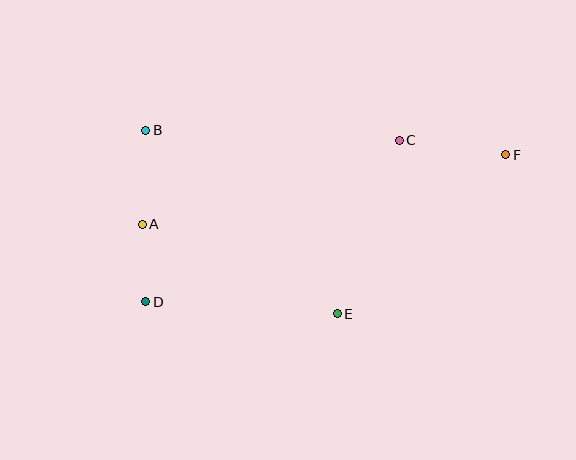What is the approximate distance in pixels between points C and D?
The distance between C and D is approximately 301 pixels.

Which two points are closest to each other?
Points A and D are closest to each other.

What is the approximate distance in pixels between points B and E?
The distance between B and E is approximately 265 pixels.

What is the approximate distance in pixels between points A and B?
The distance between A and B is approximately 94 pixels.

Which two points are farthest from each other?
Points D and F are farthest from each other.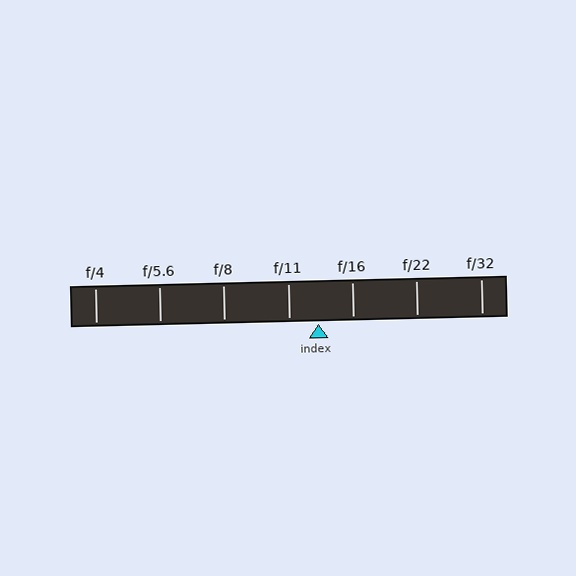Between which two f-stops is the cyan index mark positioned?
The index mark is between f/11 and f/16.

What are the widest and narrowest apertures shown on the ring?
The widest aperture shown is f/4 and the narrowest is f/32.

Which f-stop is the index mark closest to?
The index mark is closest to f/11.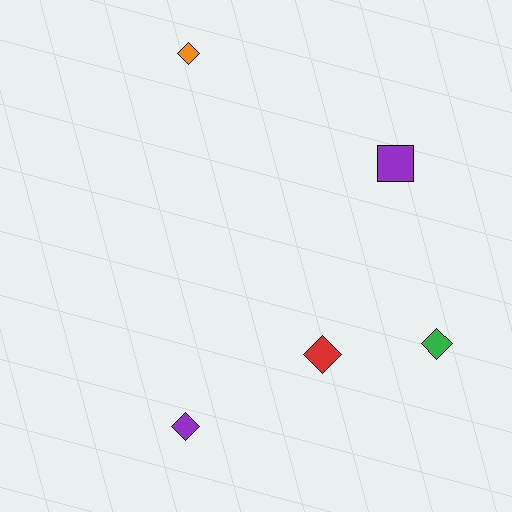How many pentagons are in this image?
There are no pentagons.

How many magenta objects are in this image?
There are no magenta objects.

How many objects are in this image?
There are 5 objects.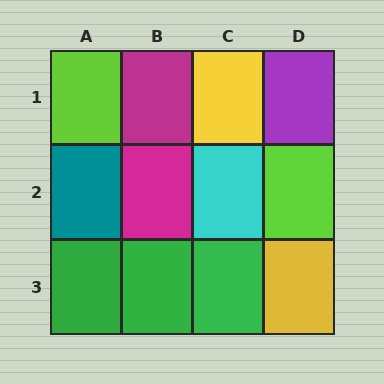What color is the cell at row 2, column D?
Lime.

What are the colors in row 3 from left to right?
Green, green, green, yellow.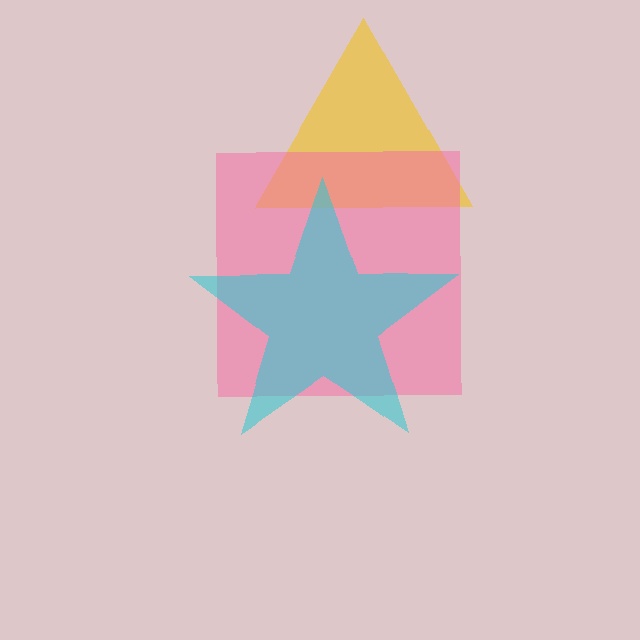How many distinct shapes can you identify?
There are 3 distinct shapes: a yellow triangle, a pink square, a cyan star.